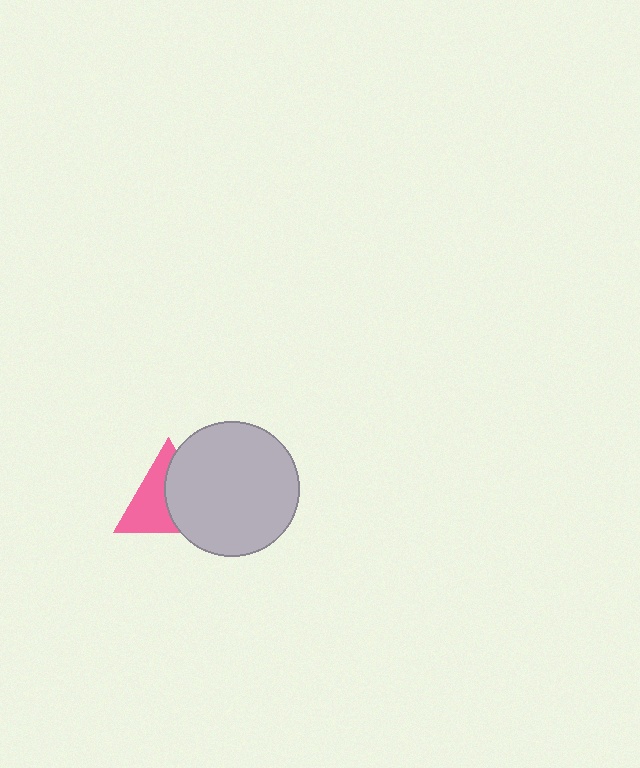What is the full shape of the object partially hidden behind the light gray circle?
The partially hidden object is a pink triangle.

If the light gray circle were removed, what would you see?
You would see the complete pink triangle.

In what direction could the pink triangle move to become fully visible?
The pink triangle could move left. That would shift it out from behind the light gray circle entirely.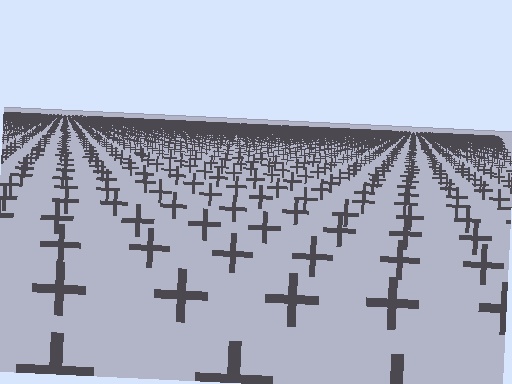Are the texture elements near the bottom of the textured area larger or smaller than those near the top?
Larger. Near the bottom, elements are closer to the viewer and appear at a bigger on-screen size.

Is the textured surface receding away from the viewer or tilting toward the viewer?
The surface is receding away from the viewer. Texture elements get smaller and denser toward the top.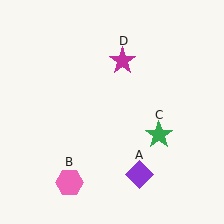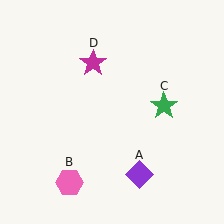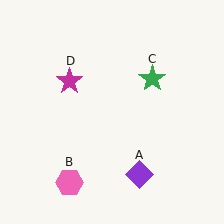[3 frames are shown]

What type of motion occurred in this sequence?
The green star (object C), magenta star (object D) rotated counterclockwise around the center of the scene.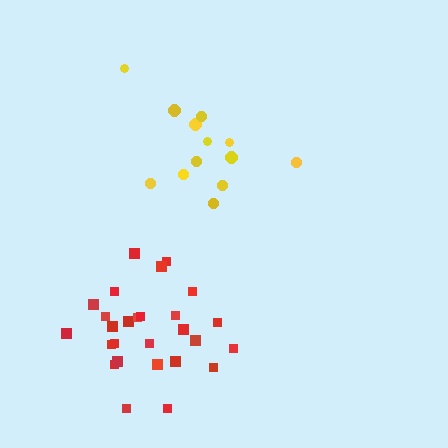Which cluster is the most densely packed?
Red.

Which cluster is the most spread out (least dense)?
Yellow.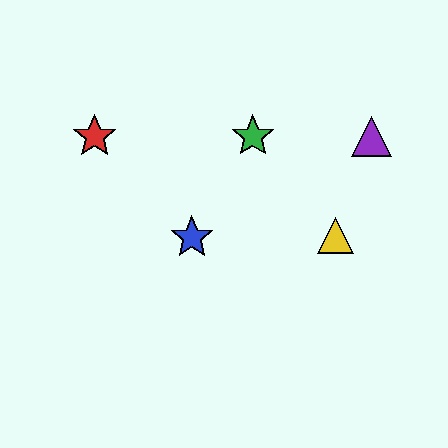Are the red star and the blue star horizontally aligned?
No, the red star is at y≈136 and the blue star is at y≈237.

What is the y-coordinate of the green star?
The green star is at y≈136.